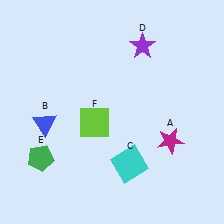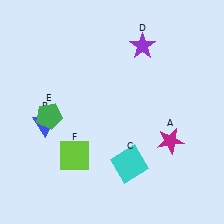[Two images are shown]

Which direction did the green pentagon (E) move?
The green pentagon (E) moved up.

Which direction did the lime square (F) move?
The lime square (F) moved down.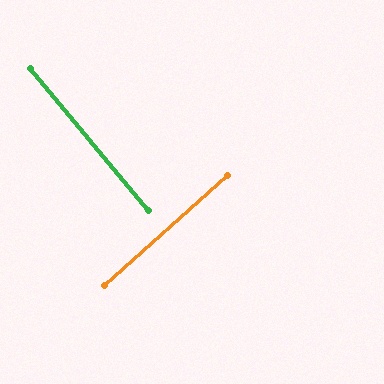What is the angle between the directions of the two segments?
Approximately 88 degrees.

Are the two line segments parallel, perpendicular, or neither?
Perpendicular — they meet at approximately 88°.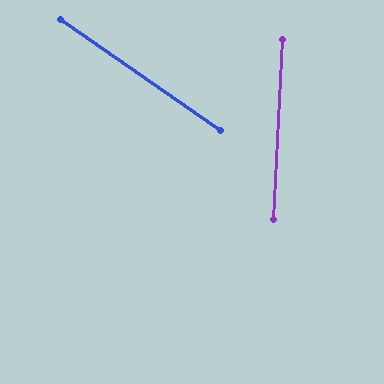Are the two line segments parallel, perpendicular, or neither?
Neither parallel nor perpendicular — they differ by about 58°.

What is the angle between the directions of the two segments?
Approximately 58 degrees.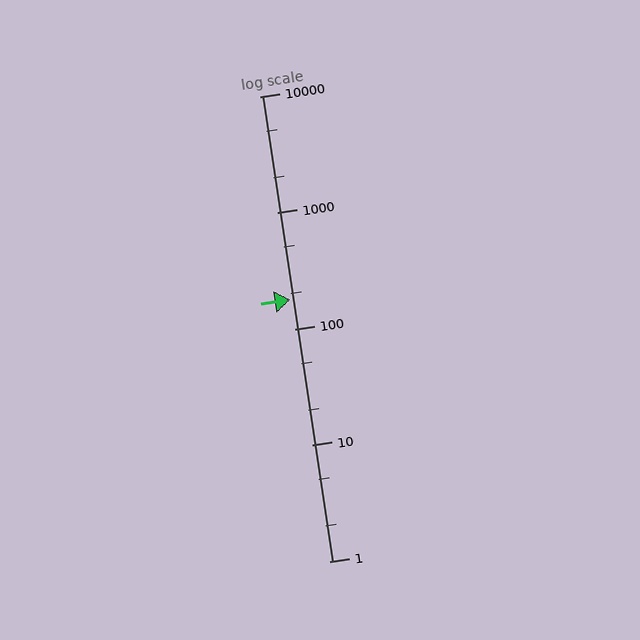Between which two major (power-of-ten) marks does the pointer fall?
The pointer is between 100 and 1000.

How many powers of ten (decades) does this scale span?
The scale spans 4 decades, from 1 to 10000.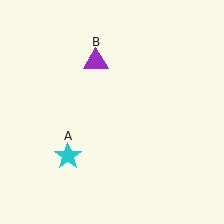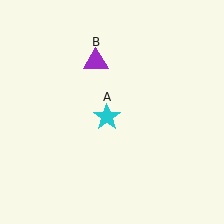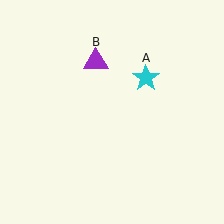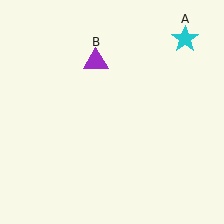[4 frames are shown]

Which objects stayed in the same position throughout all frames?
Purple triangle (object B) remained stationary.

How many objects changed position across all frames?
1 object changed position: cyan star (object A).